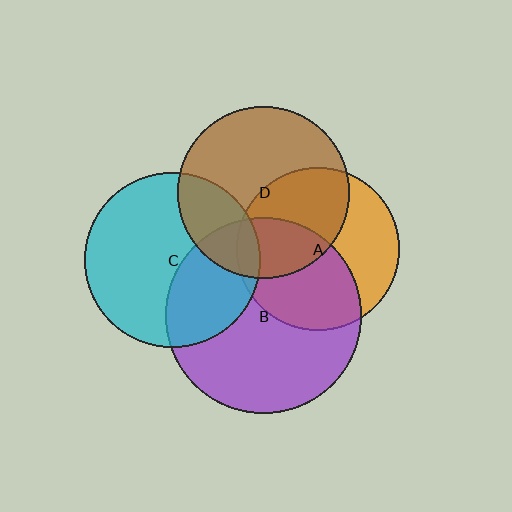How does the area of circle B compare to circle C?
Approximately 1.2 times.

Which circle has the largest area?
Circle B (purple).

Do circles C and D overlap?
Yes.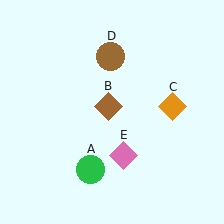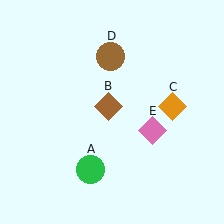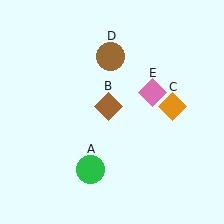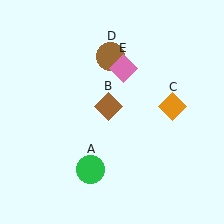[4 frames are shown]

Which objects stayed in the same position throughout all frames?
Green circle (object A) and brown diamond (object B) and orange diamond (object C) and brown circle (object D) remained stationary.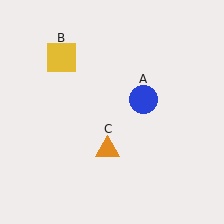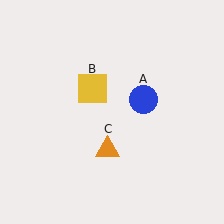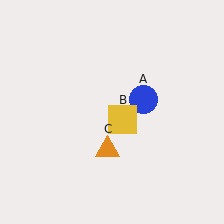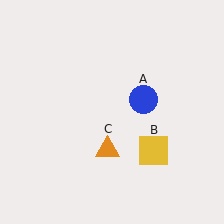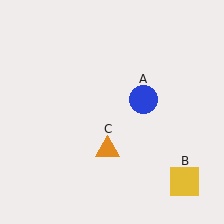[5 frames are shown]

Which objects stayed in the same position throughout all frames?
Blue circle (object A) and orange triangle (object C) remained stationary.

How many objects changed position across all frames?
1 object changed position: yellow square (object B).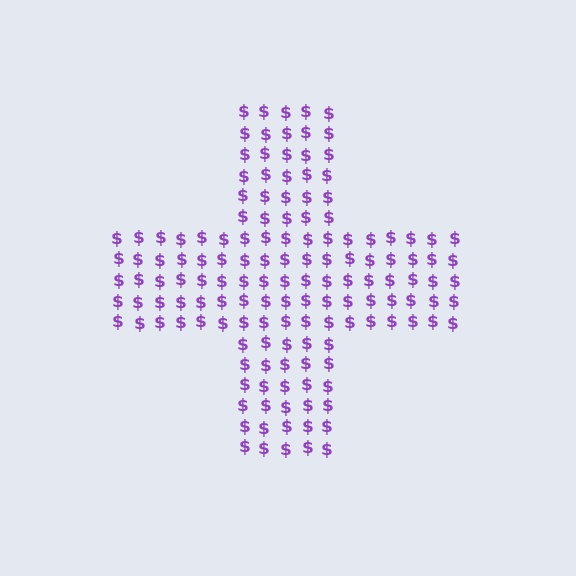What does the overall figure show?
The overall figure shows a cross.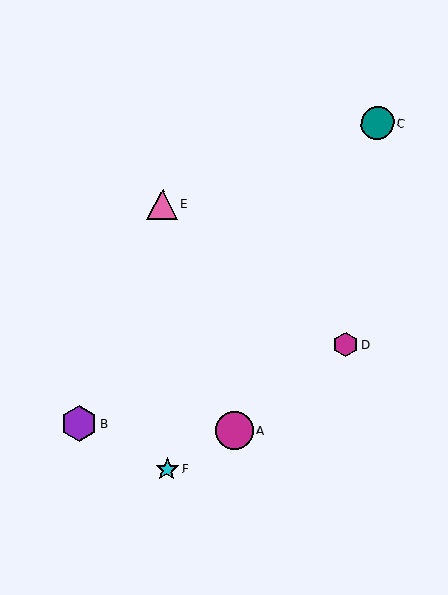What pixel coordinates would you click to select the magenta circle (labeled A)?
Click at (235, 430) to select the magenta circle A.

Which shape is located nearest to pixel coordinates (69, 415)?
The purple hexagon (labeled B) at (79, 424) is nearest to that location.